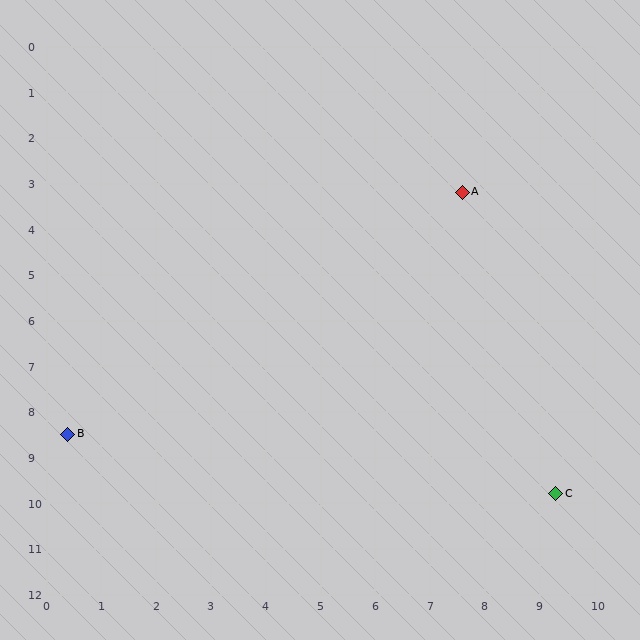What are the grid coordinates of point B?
Point B is at approximately (0.4, 8.5).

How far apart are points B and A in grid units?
Points B and A are about 8.9 grid units apart.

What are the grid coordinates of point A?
Point A is at approximately (7.6, 3.2).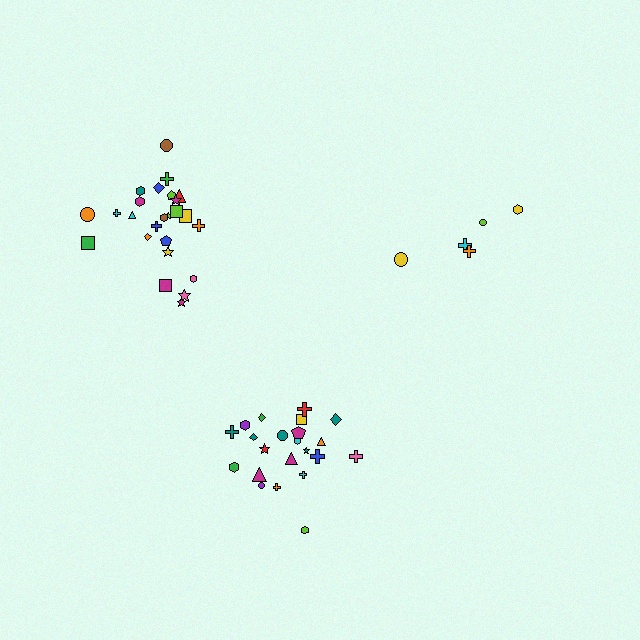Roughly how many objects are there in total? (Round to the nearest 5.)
Roughly 50 objects in total.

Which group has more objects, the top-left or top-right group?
The top-left group.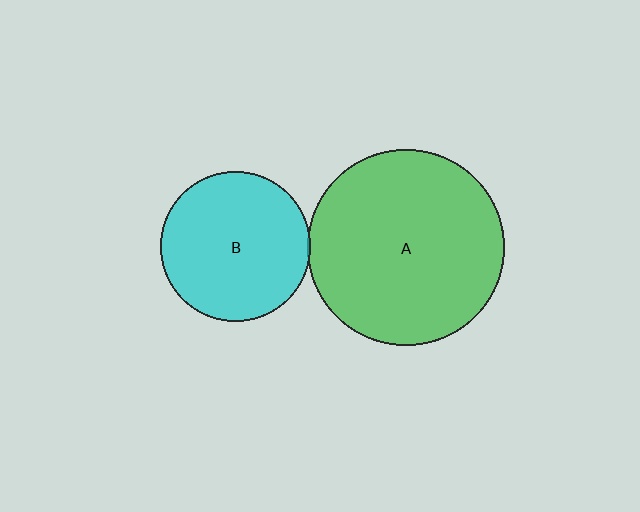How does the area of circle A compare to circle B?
Approximately 1.7 times.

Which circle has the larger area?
Circle A (green).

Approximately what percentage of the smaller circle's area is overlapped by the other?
Approximately 5%.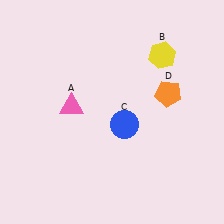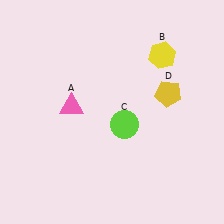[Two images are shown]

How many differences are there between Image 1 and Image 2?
There are 2 differences between the two images.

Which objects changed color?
C changed from blue to lime. D changed from orange to yellow.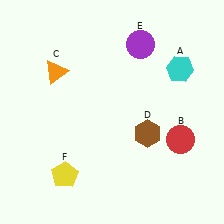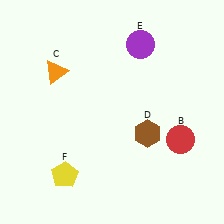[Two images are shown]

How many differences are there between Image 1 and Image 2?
There is 1 difference between the two images.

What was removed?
The cyan hexagon (A) was removed in Image 2.